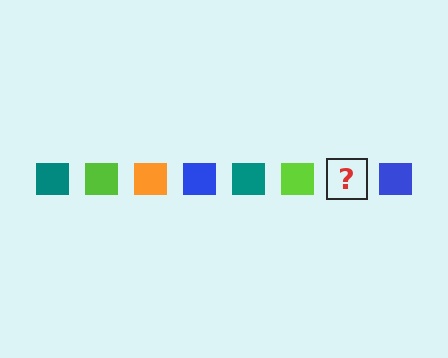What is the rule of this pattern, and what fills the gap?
The rule is that the pattern cycles through teal, lime, orange, blue squares. The gap should be filled with an orange square.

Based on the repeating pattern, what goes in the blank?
The blank should be an orange square.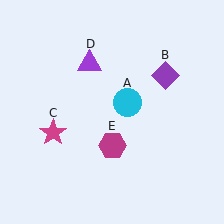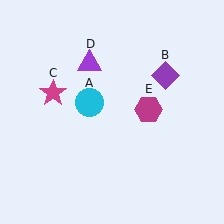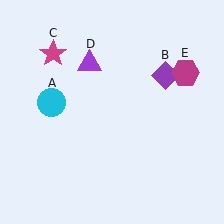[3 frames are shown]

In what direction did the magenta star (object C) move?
The magenta star (object C) moved up.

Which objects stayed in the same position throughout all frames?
Purple diamond (object B) and purple triangle (object D) remained stationary.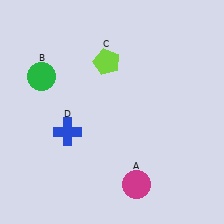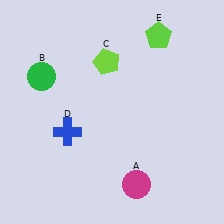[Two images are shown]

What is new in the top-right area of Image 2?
A lime pentagon (E) was added in the top-right area of Image 2.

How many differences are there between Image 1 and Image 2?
There is 1 difference between the two images.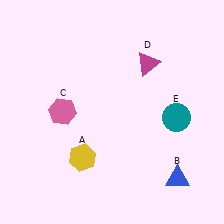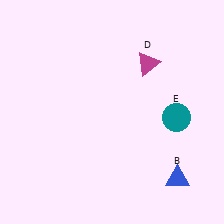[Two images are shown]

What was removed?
The pink hexagon (C), the yellow hexagon (A) were removed in Image 2.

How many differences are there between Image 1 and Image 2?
There are 2 differences between the two images.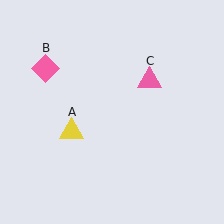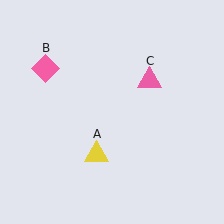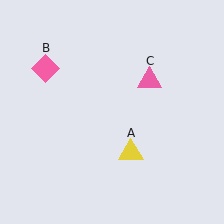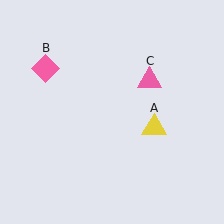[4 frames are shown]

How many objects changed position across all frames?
1 object changed position: yellow triangle (object A).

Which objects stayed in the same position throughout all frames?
Pink diamond (object B) and pink triangle (object C) remained stationary.